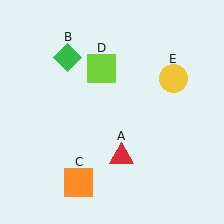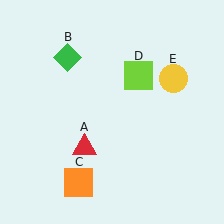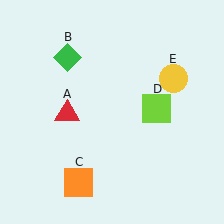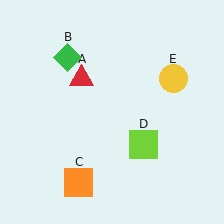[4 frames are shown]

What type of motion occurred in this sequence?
The red triangle (object A), lime square (object D) rotated clockwise around the center of the scene.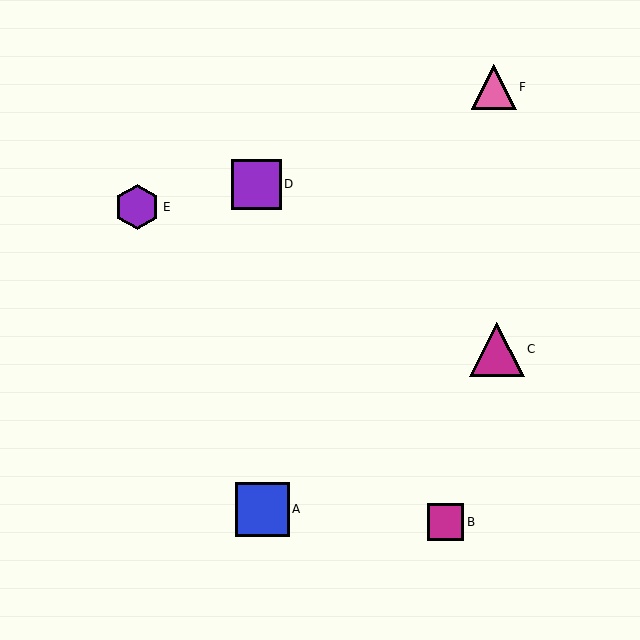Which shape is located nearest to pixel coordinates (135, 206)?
The purple hexagon (labeled E) at (137, 207) is nearest to that location.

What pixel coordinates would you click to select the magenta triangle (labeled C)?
Click at (497, 349) to select the magenta triangle C.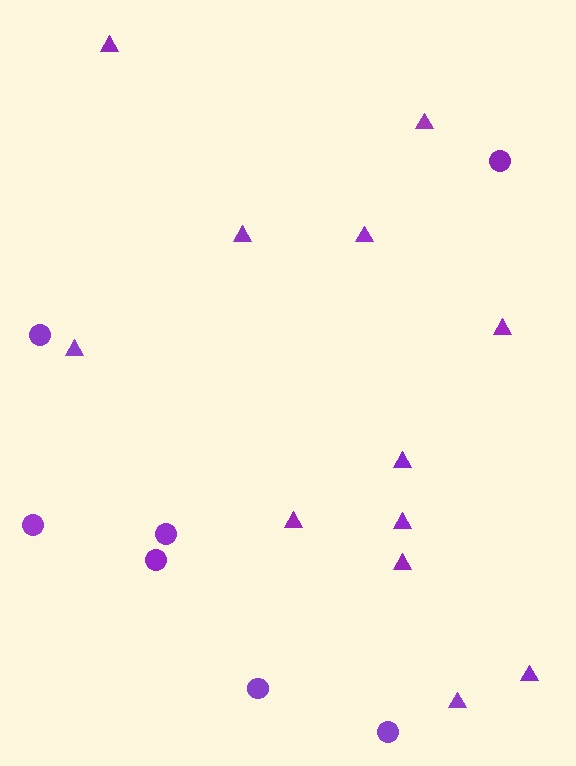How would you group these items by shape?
There are 2 groups: one group of triangles (12) and one group of circles (7).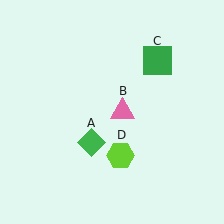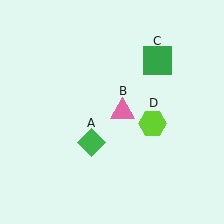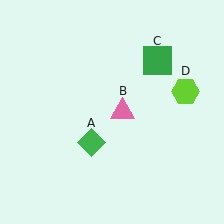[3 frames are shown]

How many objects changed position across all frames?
1 object changed position: lime hexagon (object D).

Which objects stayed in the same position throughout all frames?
Green diamond (object A) and pink triangle (object B) and green square (object C) remained stationary.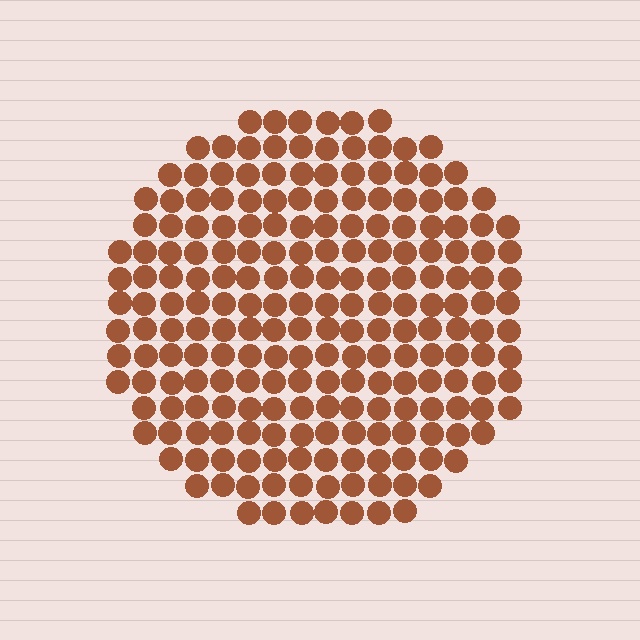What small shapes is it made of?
It is made of small circles.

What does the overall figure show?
The overall figure shows a circle.